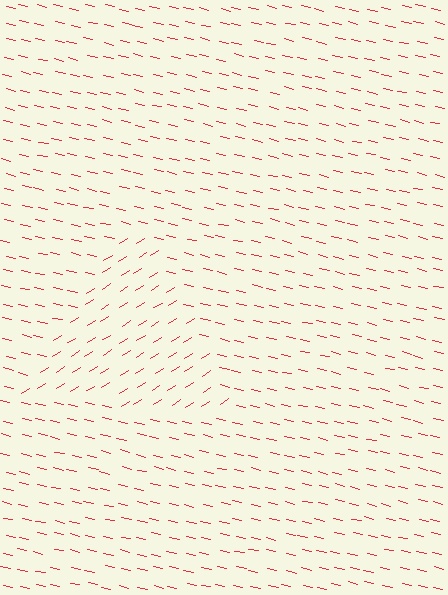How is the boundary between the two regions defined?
The boundary is defined purely by a change in line orientation (approximately 45 degrees difference). All lines are the same color and thickness.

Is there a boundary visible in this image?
Yes, there is a texture boundary formed by a change in line orientation.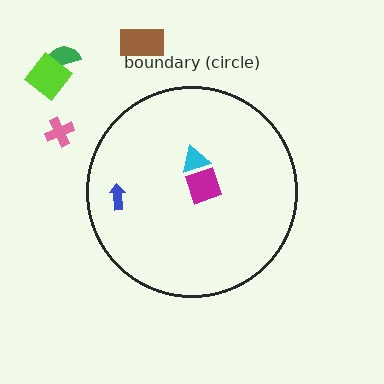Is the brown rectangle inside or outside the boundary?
Outside.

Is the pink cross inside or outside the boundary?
Outside.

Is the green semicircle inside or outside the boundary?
Outside.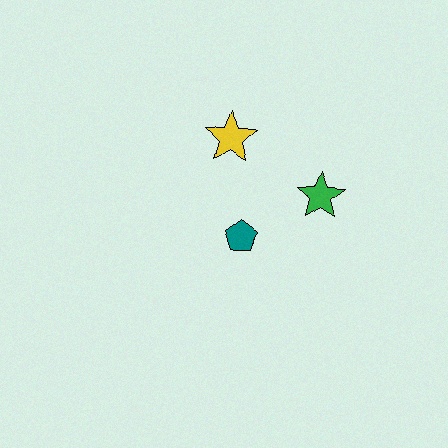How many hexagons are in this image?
There are no hexagons.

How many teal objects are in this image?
There is 1 teal object.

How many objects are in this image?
There are 3 objects.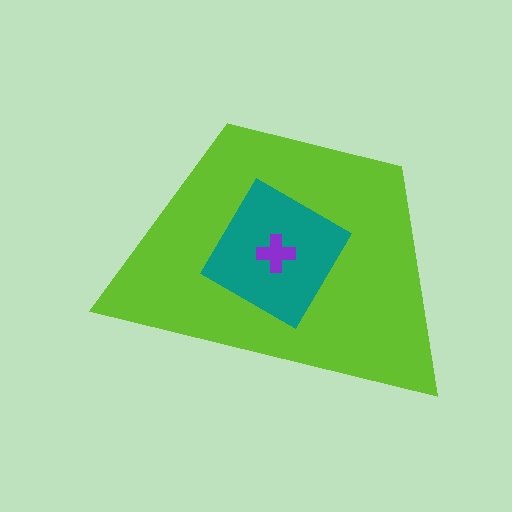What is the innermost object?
The purple cross.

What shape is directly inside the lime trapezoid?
The teal diamond.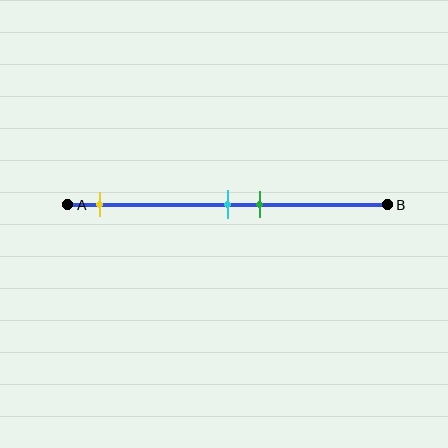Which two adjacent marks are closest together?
The cyan and green marks are the closest adjacent pair.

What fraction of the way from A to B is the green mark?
The green mark is approximately 60% (0.6) of the way from A to B.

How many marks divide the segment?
There are 3 marks dividing the segment.